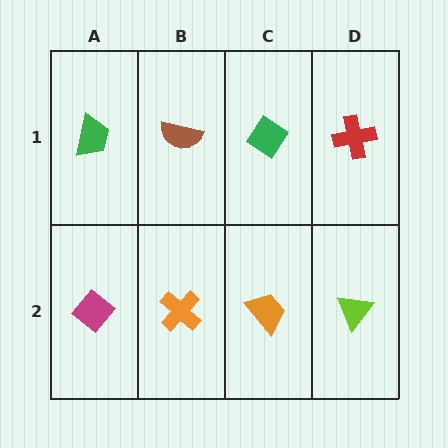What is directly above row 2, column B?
A brown semicircle.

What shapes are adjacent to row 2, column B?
A brown semicircle (row 1, column B), a magenta diamond (row 2, column A), an orange trapezoid (row 2, column C).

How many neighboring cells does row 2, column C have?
3.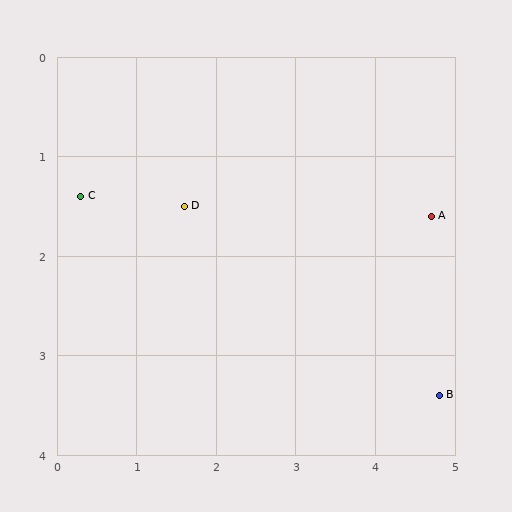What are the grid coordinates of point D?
Point D is at approximately (1.6, 1.5).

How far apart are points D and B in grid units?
Points D and B are about 3.7 grid units apart.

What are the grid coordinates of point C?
Point C is at approximately (0.3, 1.4).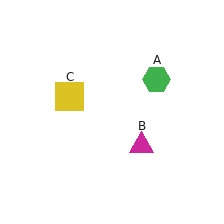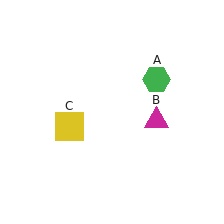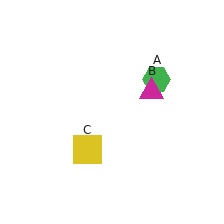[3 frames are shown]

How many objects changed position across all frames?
2 objects changed position: magenta triangle (object B), yellow square (object C).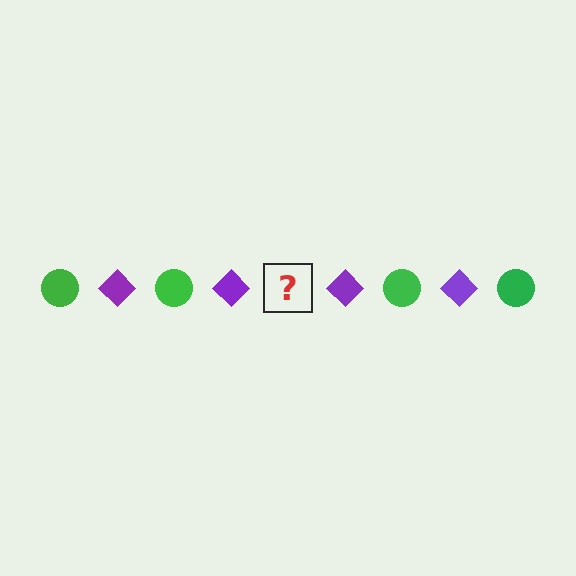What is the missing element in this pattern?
The missing element is a green circle.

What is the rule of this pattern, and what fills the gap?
The rule is that the pattern alternates between green circle and purple diamond. The gap should be filled with a green circle.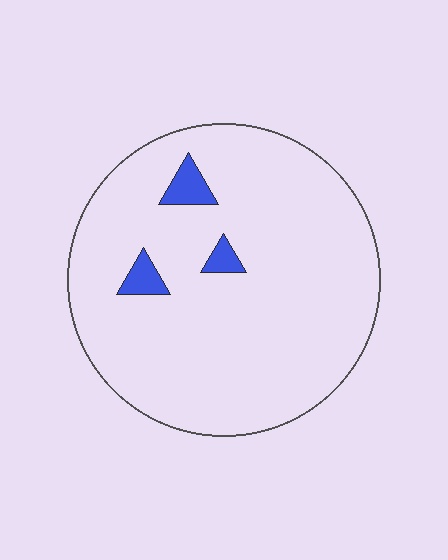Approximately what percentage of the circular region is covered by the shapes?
Approximately 5%.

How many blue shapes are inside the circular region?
3.